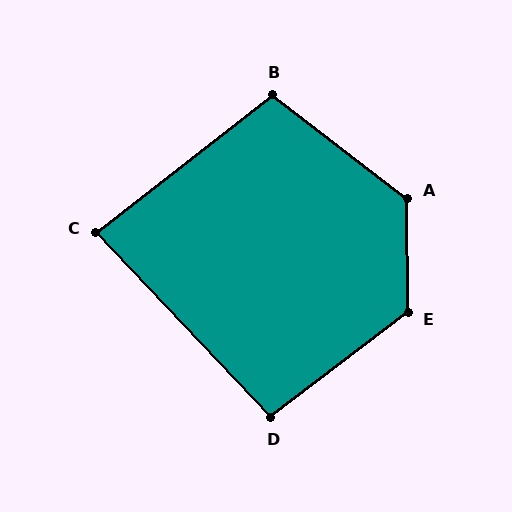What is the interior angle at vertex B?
Approximately 104 degrees (obtuse).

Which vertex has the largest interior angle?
A, at approximately 128 degrees.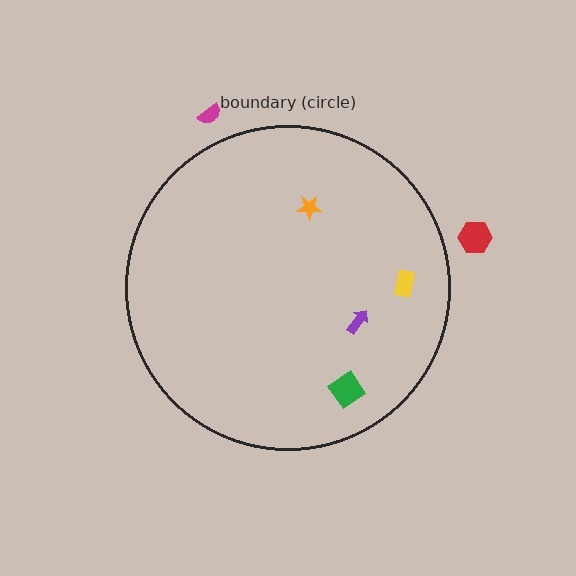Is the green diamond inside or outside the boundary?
Inside.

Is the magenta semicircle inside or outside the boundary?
Outside.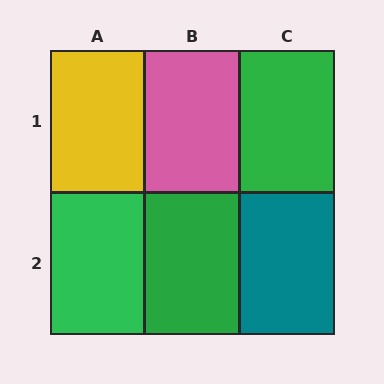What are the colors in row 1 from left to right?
Yellow, pink, green.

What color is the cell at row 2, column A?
Green.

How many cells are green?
3 cells are green.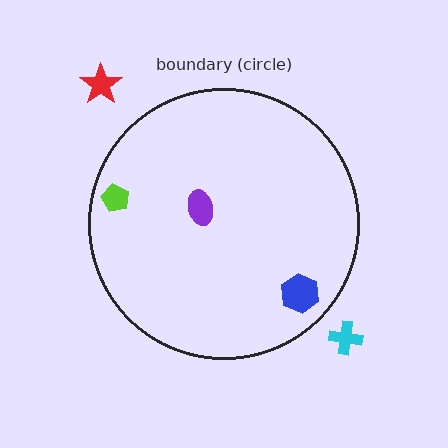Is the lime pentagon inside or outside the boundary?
Inside.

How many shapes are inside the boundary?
3 inside, 2 outside.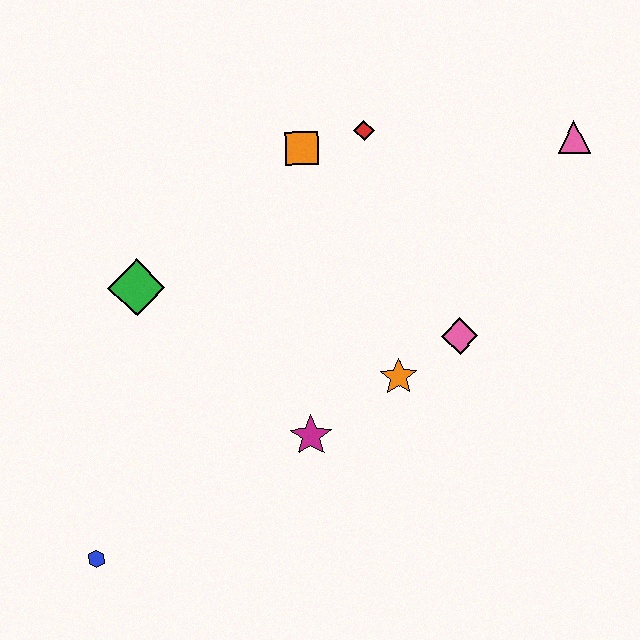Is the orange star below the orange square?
Yes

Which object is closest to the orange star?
The pink diamond is closest to the orange star.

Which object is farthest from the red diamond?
The blue hexagon is farthest from the red diamond.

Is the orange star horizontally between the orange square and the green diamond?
No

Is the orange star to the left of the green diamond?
No